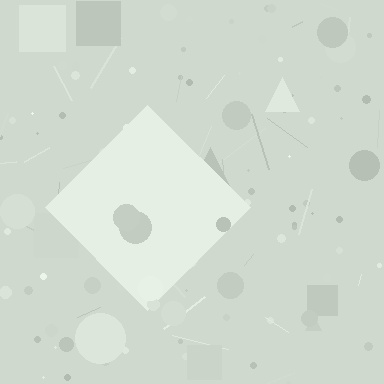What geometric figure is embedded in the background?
A diamond is embedded in the background.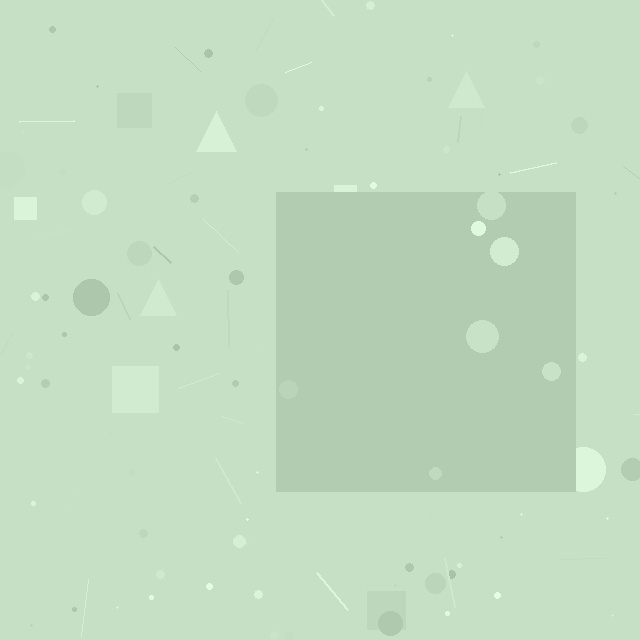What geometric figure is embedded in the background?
A square is embedded in the background.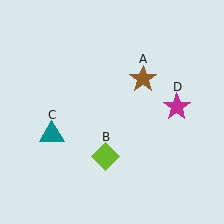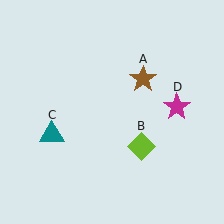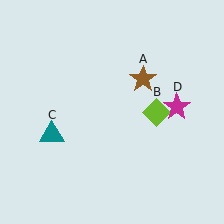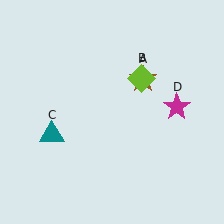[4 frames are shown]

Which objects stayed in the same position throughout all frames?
Brown star (object A) and teal triangle (object C) and magenta star (object D) remained stationary.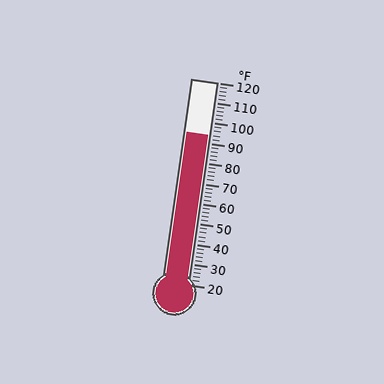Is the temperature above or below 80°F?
The temperature is above 80°F.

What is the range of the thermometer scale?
The thermometer scale ranges from 20°F to 120°F.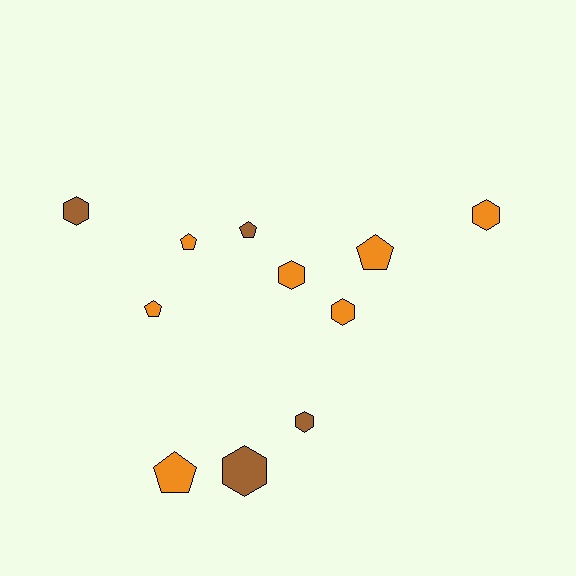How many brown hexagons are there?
There are 3 brown hexagons.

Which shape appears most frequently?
Hexagon, with 6 objects.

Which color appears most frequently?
Orange, with 7 objects.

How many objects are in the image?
There are 11 objects.